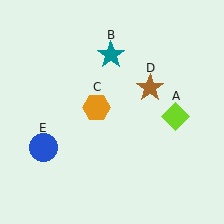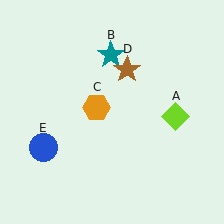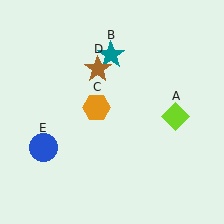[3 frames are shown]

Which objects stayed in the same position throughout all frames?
Lime diamond (object A) and teal star (object B) and orange hexagon (object C) and blue circle (object E) remained stationary.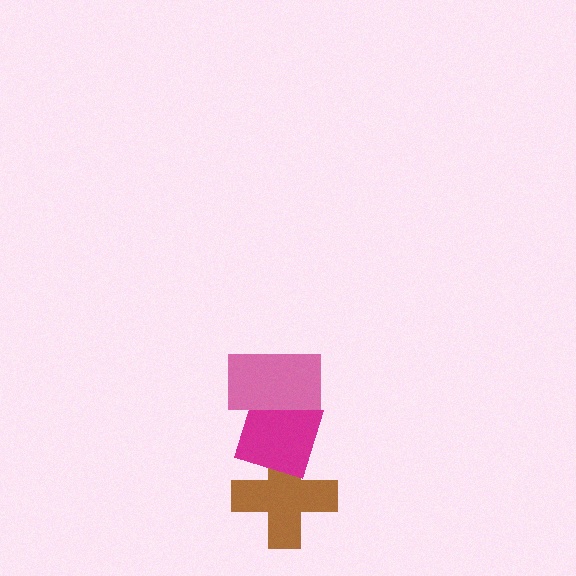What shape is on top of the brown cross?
The magenta diamond is on top of the brown cross.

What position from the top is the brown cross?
The brown cross is 3rd from the top.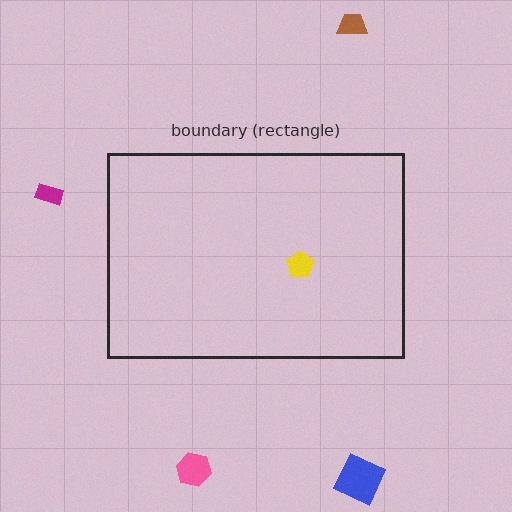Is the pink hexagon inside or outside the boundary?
Outside.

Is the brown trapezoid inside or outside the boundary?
Outside.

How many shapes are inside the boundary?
1 inside, 4 outside.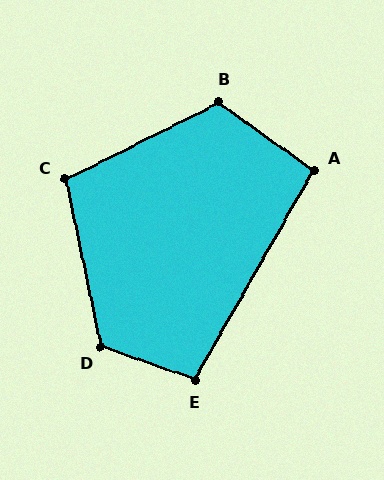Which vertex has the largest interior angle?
D, at approximately 122 degrees.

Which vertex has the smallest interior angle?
A, at approximately 96 degrees.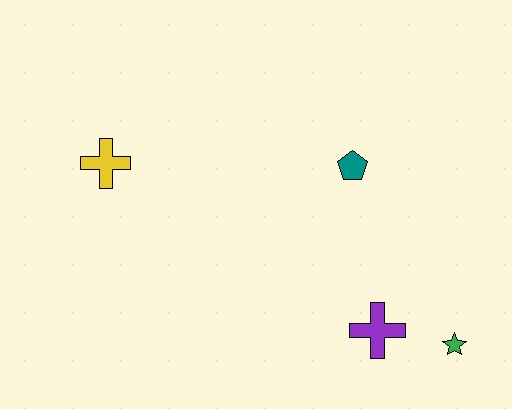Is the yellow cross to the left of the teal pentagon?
Yes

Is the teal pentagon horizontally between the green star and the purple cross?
No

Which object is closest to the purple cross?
The green star is closest to the purple cross.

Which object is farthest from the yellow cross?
The green star is farthest from the yellow cross.